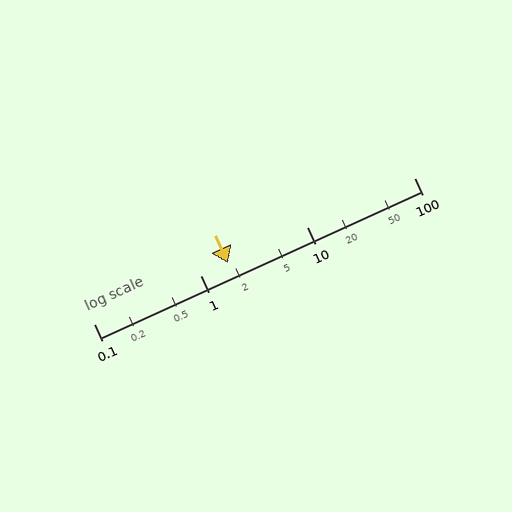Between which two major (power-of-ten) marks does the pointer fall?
The pointer is between 1 and 10.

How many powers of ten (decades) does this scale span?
The scale spans 3 decades, from 0.1 to 100.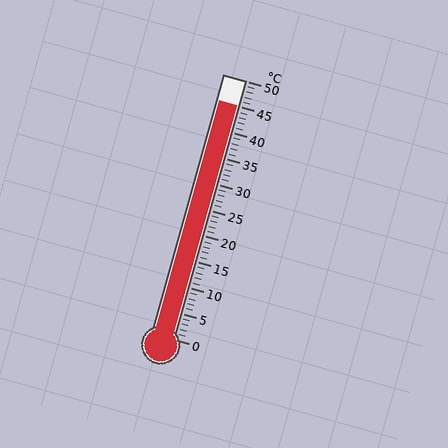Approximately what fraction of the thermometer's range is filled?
The thermometer is filled to approximately 90% of its range.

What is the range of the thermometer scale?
The thermometer scale ranges from 0°C to 50°C.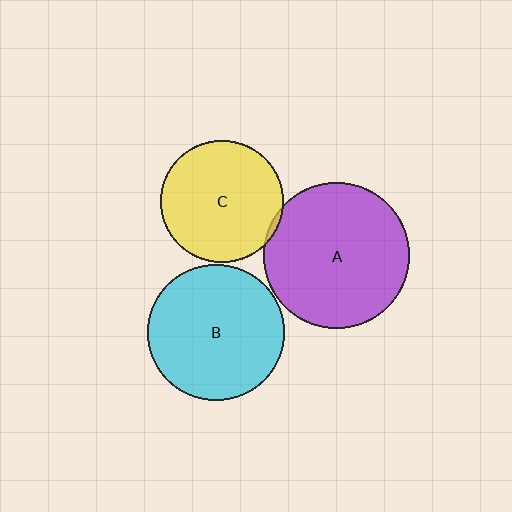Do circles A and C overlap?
Yes.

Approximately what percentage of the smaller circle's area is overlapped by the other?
Approximately 5%.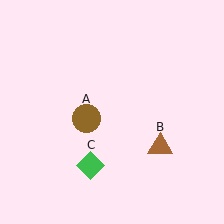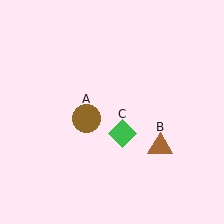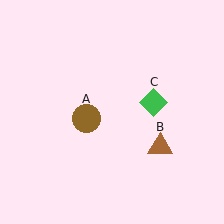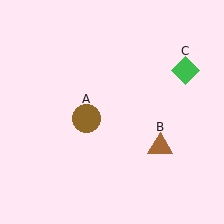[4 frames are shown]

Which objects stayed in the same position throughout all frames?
Brown circle (object A) and brown triangle (object B) remained stationary.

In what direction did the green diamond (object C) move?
The green diamond (object C) moved up and to the right.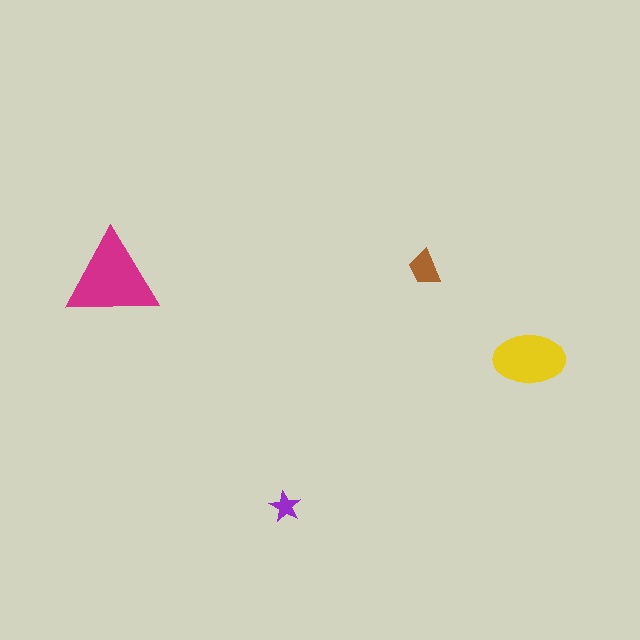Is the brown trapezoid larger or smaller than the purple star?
Larger.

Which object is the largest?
The magenta triangle.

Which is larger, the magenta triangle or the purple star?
The magenta triangle.